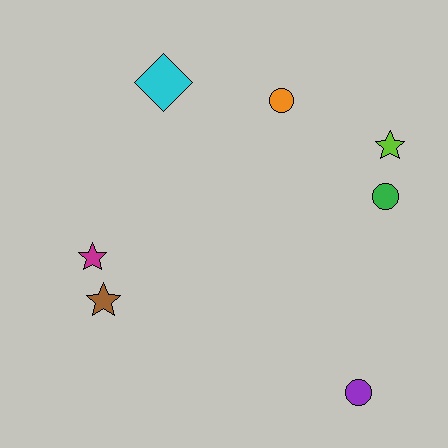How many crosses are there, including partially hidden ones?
There are no crosses.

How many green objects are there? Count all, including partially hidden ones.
There is 1 green object.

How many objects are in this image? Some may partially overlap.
There are 7 objects.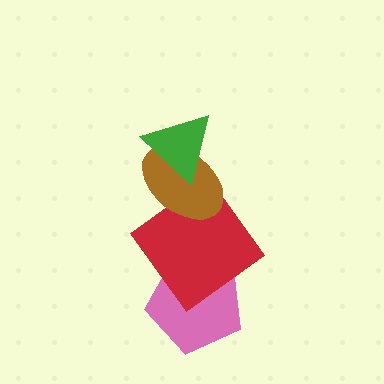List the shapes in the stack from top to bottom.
From top to bottom: the green triangle, the brown ellipse, the red diamond, the pink pentagon.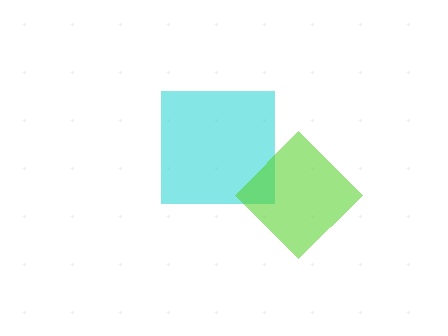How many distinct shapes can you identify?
There are 2 distinct shapes: a cyan square, a lime diamond.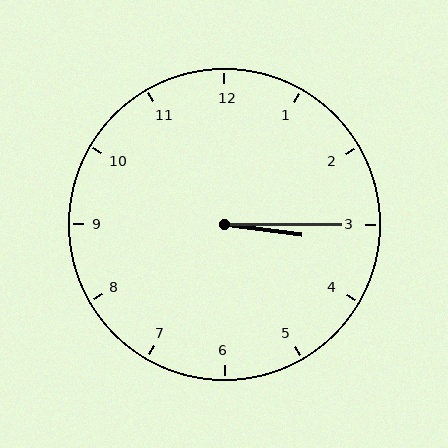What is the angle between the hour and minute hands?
Approximately 8 degrees.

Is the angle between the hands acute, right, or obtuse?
It is acute.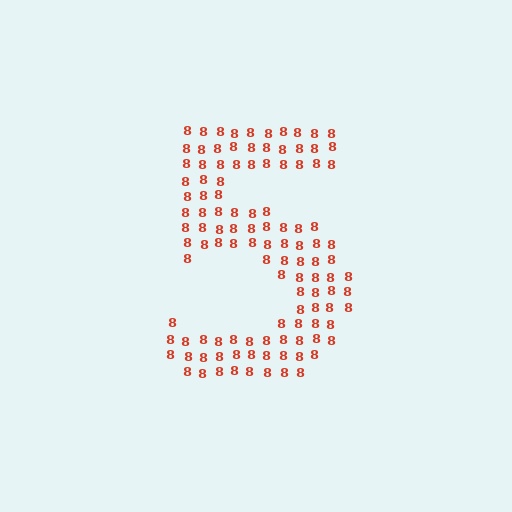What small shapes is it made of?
It is made of small digit 8's.